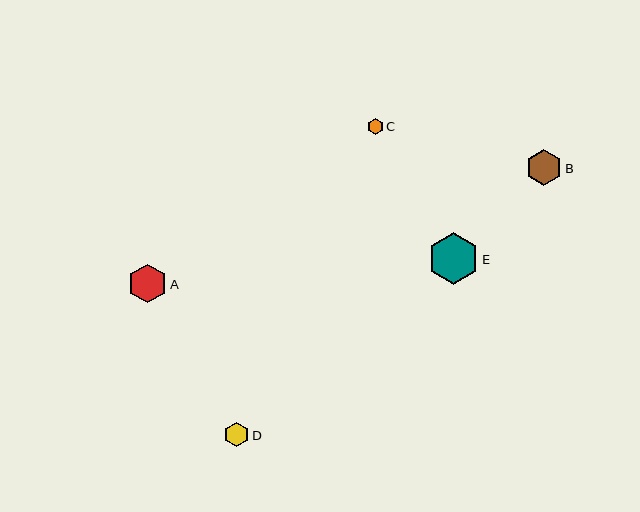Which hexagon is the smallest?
Hexagon C is the smallest with a size of approximately 16 pixels.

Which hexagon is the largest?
Hexagon E is the largest with a size of approximately 51 pixels.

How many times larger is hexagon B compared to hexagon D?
Hexagon B is approximately 1.5 times the size of hexagon D.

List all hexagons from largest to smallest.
From largest to smallest: E, A, B, D, C.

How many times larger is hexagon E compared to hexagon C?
Hexagon E is approximately 3.2 times the size of hexagon C.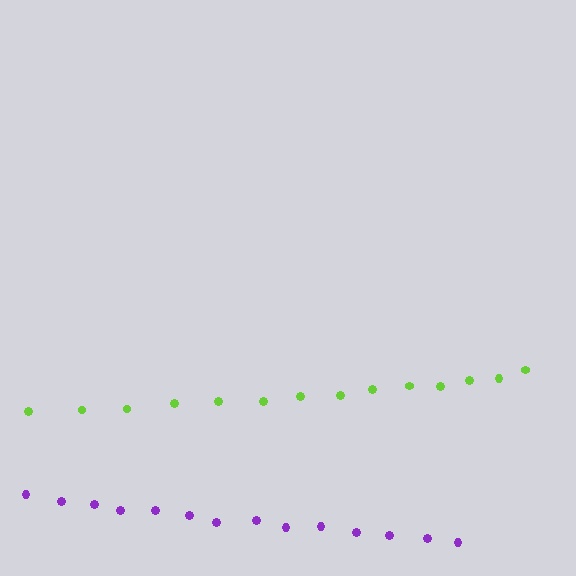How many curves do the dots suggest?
There are 2 distinct paths.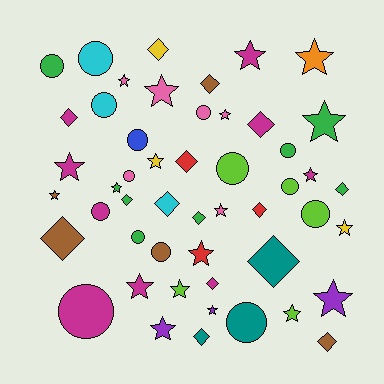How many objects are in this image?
There are 50 objects.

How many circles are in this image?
There are 15 circles.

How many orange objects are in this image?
There is 1 orange object.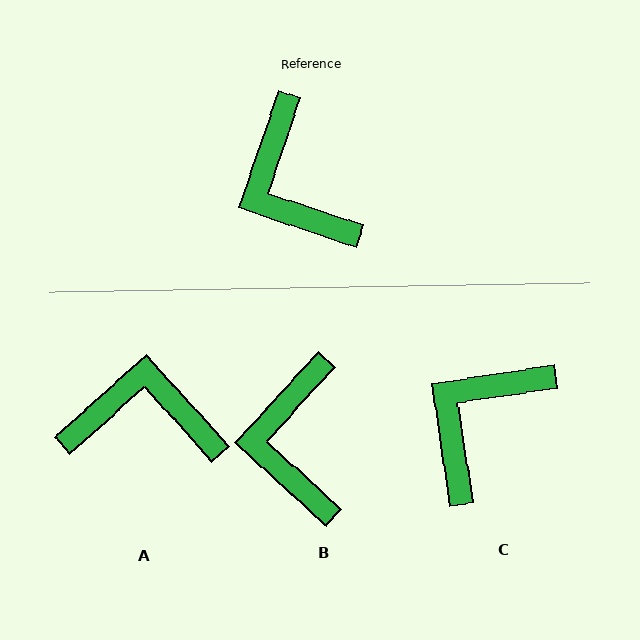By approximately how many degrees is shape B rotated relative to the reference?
Approximately 24 degrees clockwise.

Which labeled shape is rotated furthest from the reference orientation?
A, about 119 degrees away.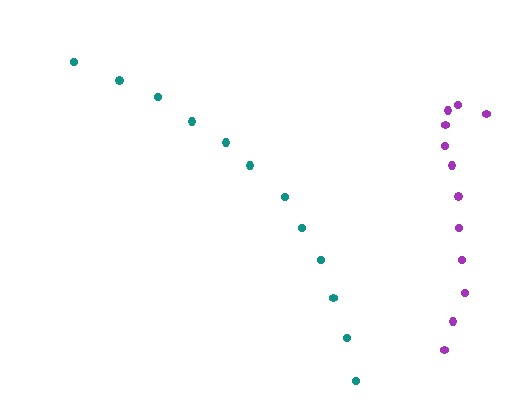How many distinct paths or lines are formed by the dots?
There are 2 distinct paths.